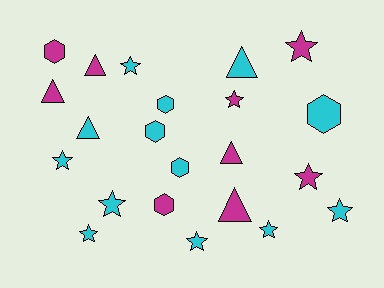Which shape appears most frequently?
Star, with 10 objects.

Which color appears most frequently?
Cyan, with 13 objects.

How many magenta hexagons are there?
There are 2 magenta hexagons.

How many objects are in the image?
There are 22 objects.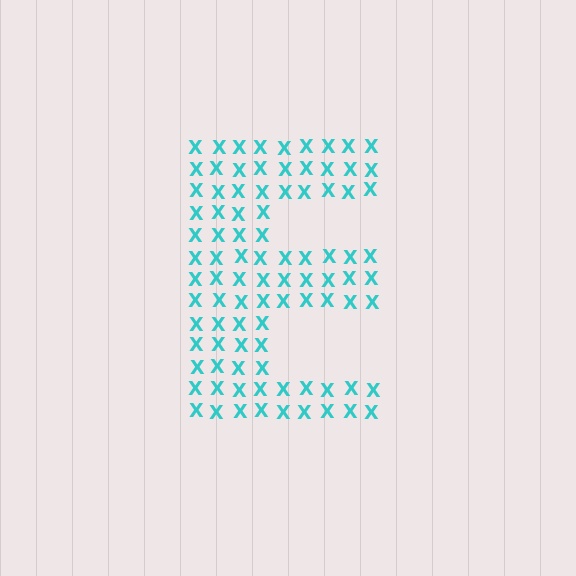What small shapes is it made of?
It is made of small letter X's.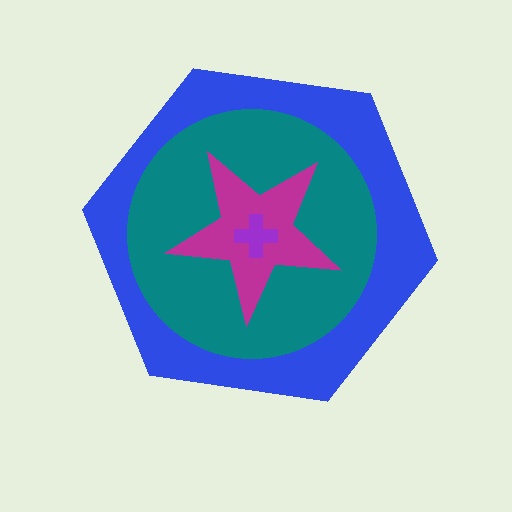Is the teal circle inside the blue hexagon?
Yes.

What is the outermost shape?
The blue hexagon.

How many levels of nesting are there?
4.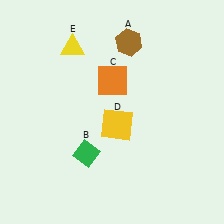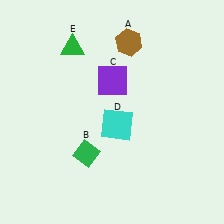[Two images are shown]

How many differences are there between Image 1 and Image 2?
There are 3 differences between the two images.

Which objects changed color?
C changed from orange to purple. D changed from yellow to cyan. E changed from yellow to green.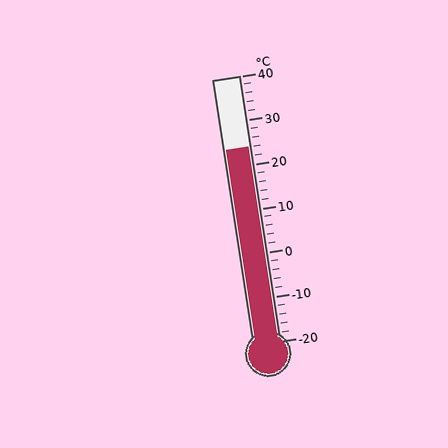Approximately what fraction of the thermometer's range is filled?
The thermometer is filled to approximately 75% of its range.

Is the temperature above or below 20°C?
The temperature is above 20°C.